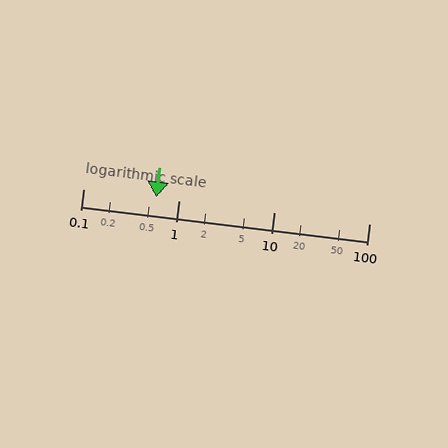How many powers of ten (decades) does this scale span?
The scale spans 3 decades, from 0.1 to 100.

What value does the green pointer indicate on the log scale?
The pointer indicates approximately 0.58.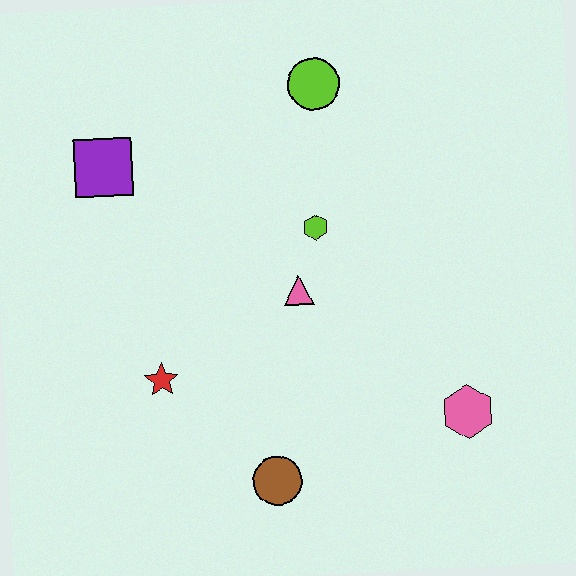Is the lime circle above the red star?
Yes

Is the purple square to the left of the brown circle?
Yes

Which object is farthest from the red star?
The lime circle is farthest from the red star.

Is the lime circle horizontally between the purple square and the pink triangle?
No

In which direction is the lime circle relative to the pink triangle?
The lime circle is above the pink triangle.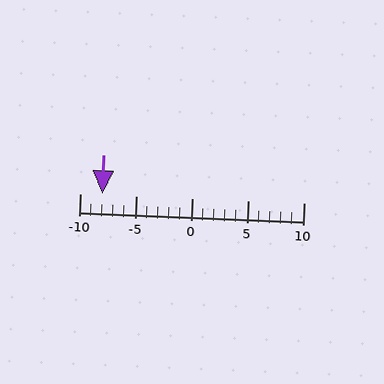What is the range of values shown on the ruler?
The ruler shows values from -10 to 10.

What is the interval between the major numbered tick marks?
The major tick marks are spaced 5 units apart.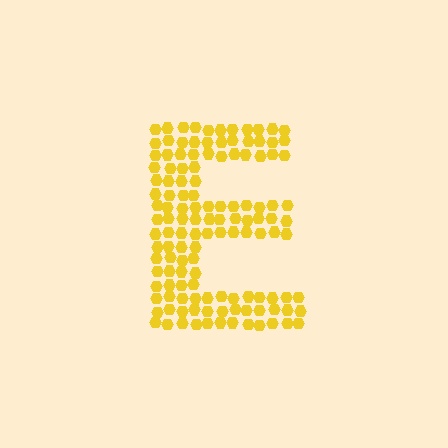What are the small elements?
The small elements are hexagons.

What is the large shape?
The large shape is the letter E.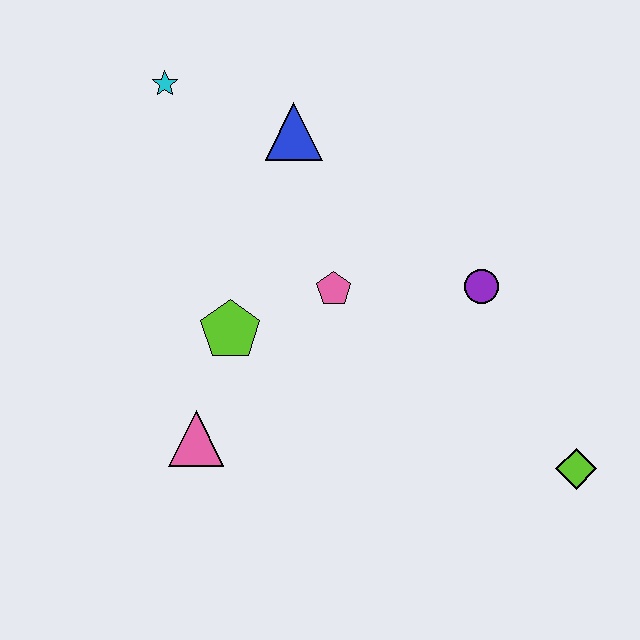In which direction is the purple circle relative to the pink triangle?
The purple circle is to the right of the pink triangle.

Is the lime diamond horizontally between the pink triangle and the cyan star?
No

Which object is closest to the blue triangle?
The cyan star is closest to the blue triangle.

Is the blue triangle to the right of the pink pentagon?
No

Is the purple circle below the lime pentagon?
No